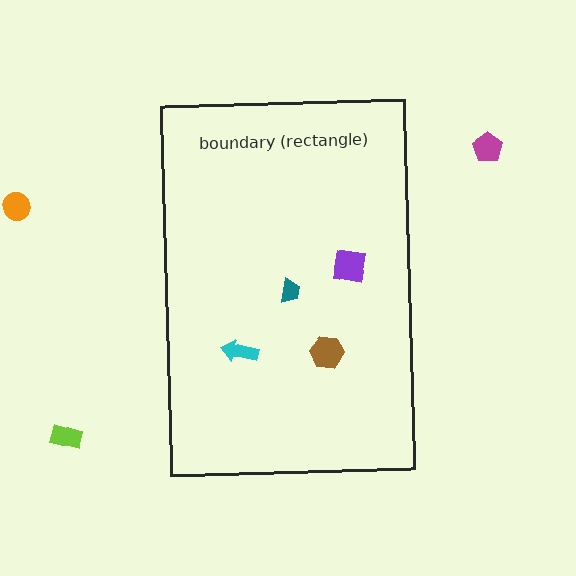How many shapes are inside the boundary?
4 inside, 3 outside.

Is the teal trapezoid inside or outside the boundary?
Inside.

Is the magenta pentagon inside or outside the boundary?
Outside.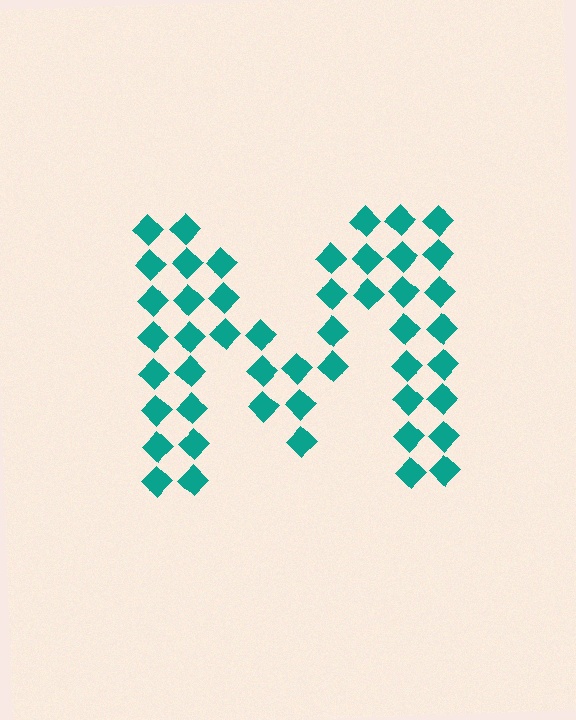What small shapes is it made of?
It is made of small diamonds.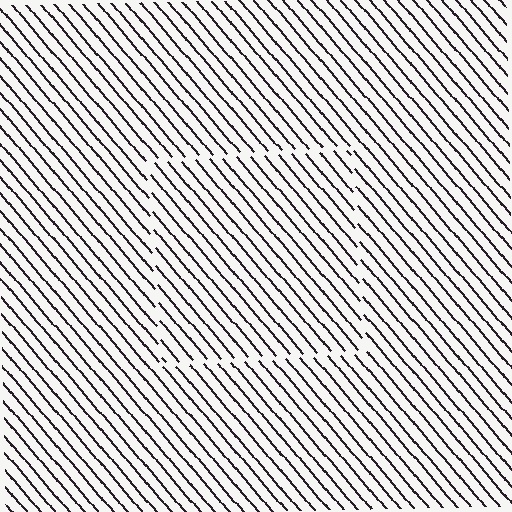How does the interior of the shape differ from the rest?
The interior of the shape contains the same grating, shifted by half a period — the contour is defined by the phase discontinuity where line-ends from the inner and outer gratings abut.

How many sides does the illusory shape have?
4 sides — the line-ends trace a square.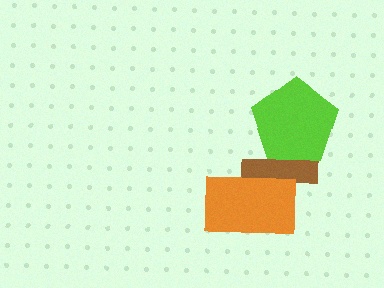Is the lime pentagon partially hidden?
No, no other shape covers it.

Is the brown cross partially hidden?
Yes, it is partially covered by another shape.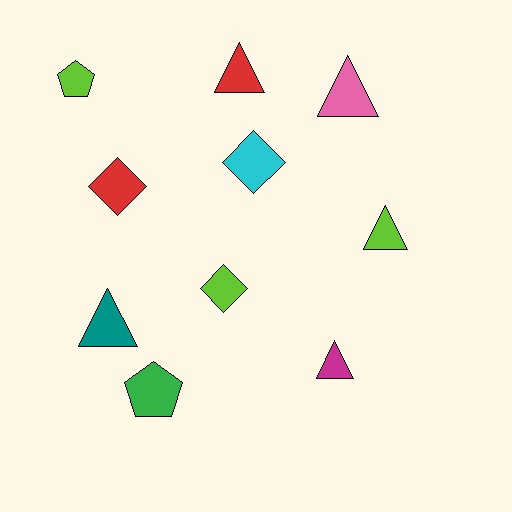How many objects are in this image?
There are 10 objects.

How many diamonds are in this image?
There are 3 diamonds.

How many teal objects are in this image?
There is 1 teal object.